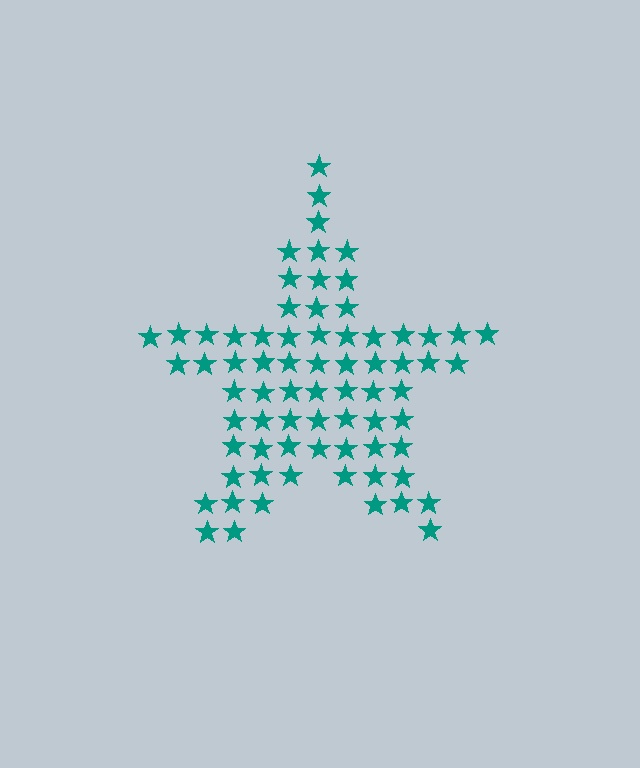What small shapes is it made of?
It is made of small stars.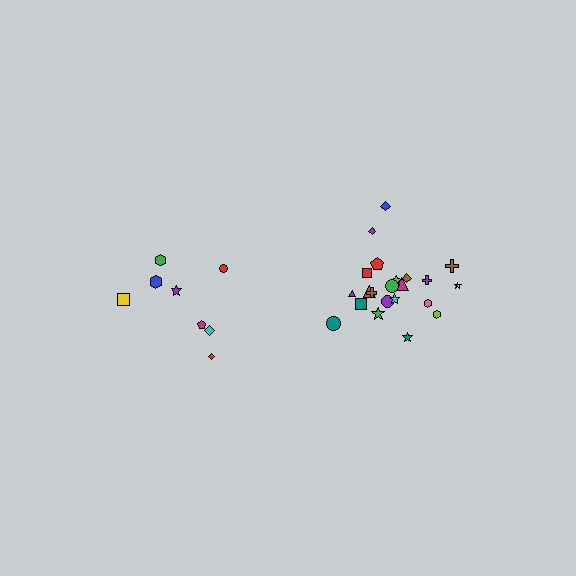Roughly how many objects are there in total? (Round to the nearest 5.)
Roughly 30 objects in total.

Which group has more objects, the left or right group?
The right group.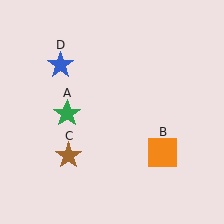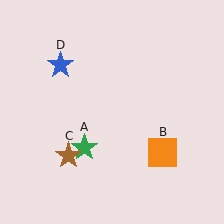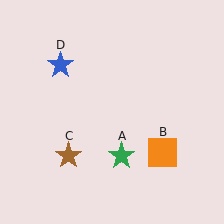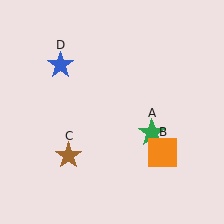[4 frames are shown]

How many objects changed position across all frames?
1 object changed position: green star (object A).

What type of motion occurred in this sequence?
The green star (object A) rotated counterclockwise around the center of the scene.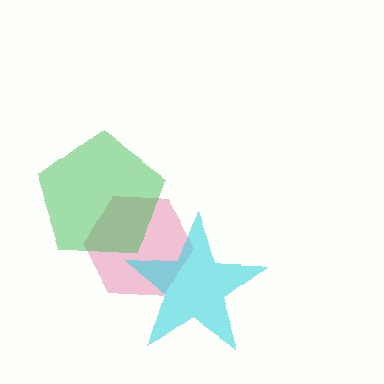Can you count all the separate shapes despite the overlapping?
Yes, there are 3 separate shapes.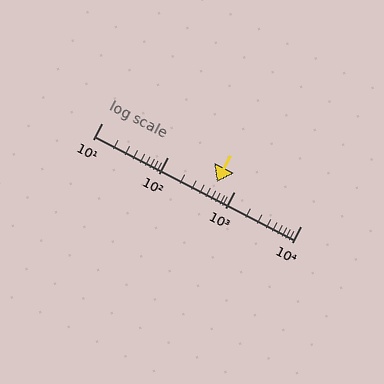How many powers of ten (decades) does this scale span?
The scale spans 3 decades, from 10 to 10000.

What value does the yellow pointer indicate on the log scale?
The pointer indicates approximately 540.